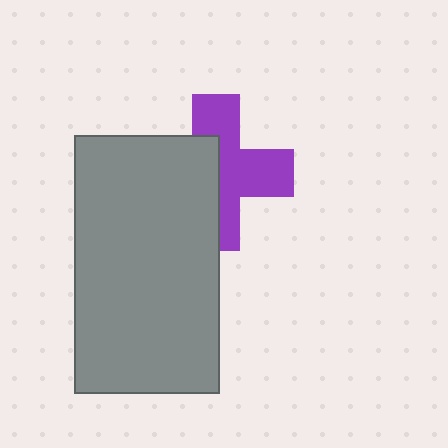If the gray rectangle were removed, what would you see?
You would see the complete purple cross.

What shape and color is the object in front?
The object in front is a gray rectangle.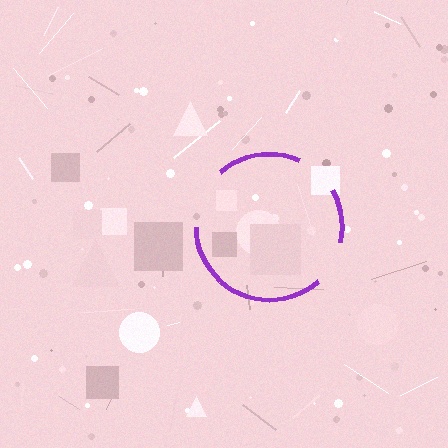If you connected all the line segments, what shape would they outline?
They would outline a circle.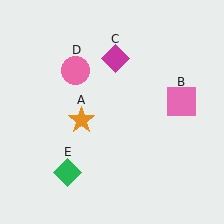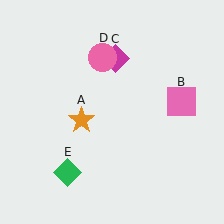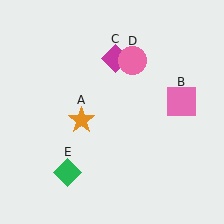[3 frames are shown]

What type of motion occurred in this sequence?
The pink circle (object D) rotated clockwise around the center of the scene.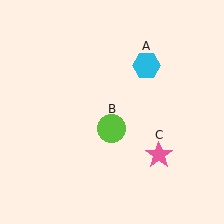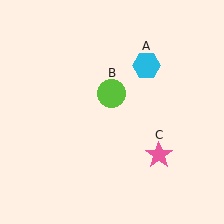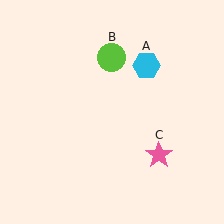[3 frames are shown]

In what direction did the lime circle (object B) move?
The lime circle (object B) moved up.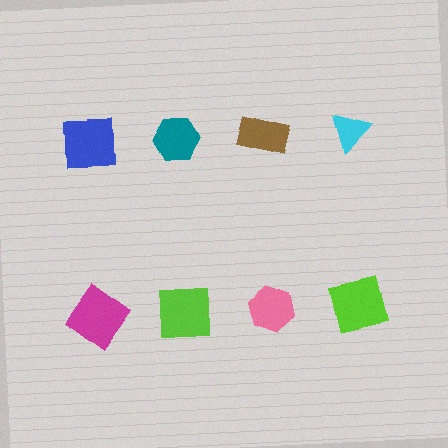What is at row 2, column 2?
A lime square.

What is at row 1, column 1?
A blue square.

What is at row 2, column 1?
A magenta diamond.